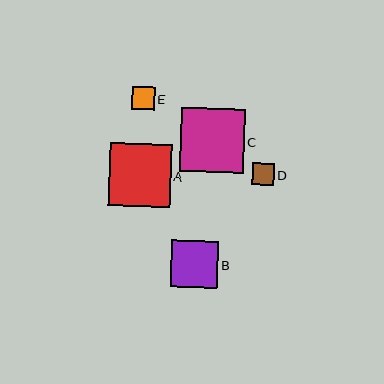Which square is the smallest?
Square D is the smallest with a size of approximately 22 pixels.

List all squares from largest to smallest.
From largest to smallest: C, A, B, E, D.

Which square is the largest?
Square C is the largest with a size of approximately 64 pixels.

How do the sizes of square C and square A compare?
Square C and square A are approximately the same size.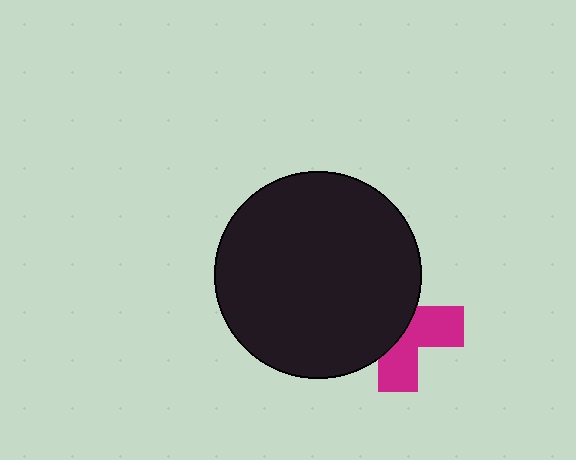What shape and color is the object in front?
The object in front is a black circle.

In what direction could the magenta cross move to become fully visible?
The magenta cross could move right. That would shift it out from behind the black circle entirely.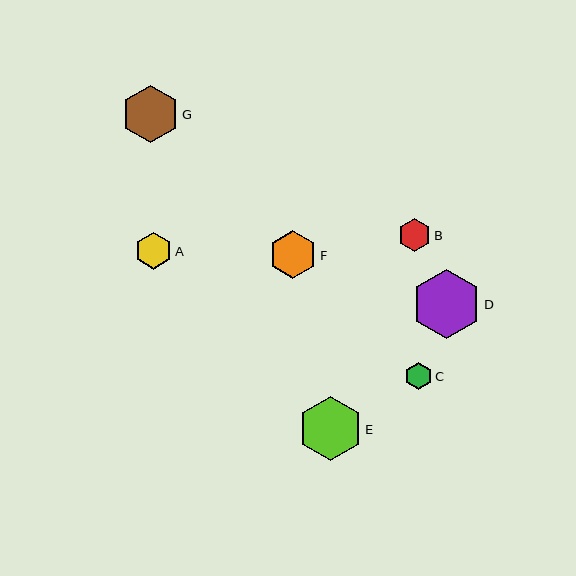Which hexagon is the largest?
Hexagon D is the largest with a size of approximately 69 pixels.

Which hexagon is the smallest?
Hexagon C is the smallest with a size of approximately 27 pixels.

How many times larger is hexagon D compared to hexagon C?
Hexagon D is approximately 2.6 times the size of hexagon C.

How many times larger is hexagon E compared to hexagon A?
Hexagon E is approximately 1.7 times the size of hexagon A.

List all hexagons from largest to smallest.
From largest to smallest: D, E, G, F, A, B, C.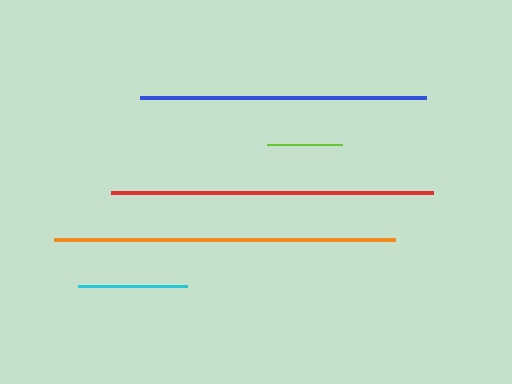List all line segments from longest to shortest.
From longest to shortest: orange, red, blue, cyan, lime.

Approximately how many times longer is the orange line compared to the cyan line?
The orange line is approximately 3.1 times the length of the cyan line.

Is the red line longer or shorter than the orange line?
The orange line is longer than the red line.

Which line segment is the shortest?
The lime line is the shortest at approximately 75 pixels.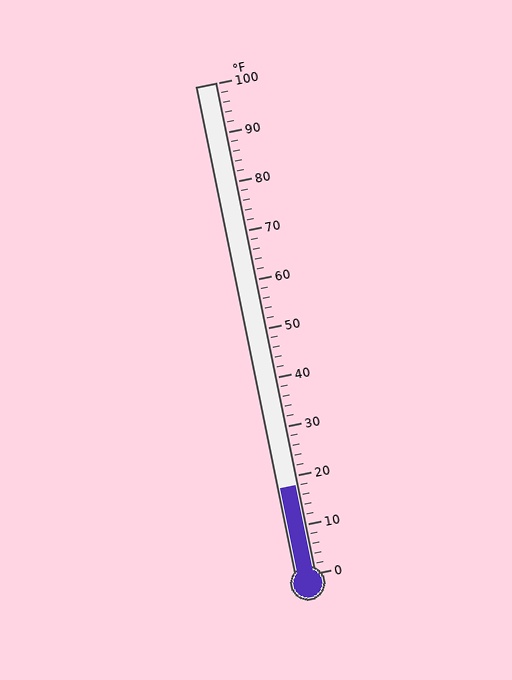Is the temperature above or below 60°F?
The temperature is below 60°F.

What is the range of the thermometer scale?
The thermometer scale ranges from 0°F to 100°F.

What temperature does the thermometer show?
The thermometer shows approximately 18°F.